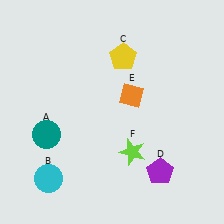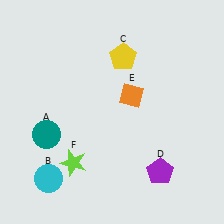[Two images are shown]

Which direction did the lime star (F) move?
The lime star (F) moved left.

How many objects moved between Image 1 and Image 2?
1 object moved between the two images.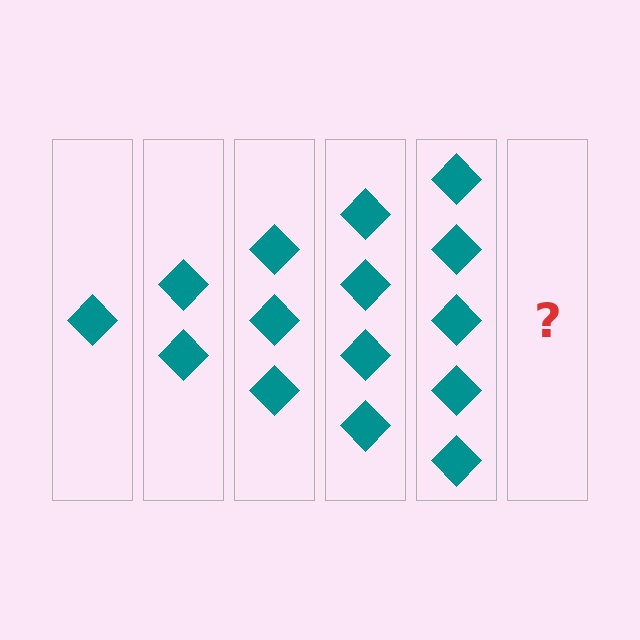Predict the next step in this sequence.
The next step is 6 diamonds.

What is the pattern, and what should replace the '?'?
The pattern is that each step adds one more diamond. The '?' should be 6 diamonds.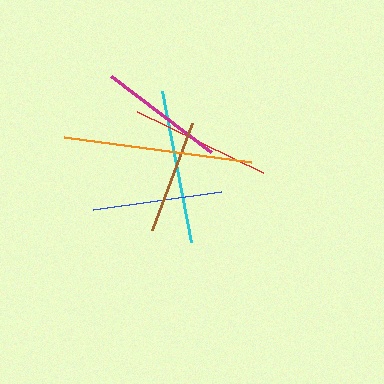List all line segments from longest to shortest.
From longest to shortest: orange, cyan, red, blue, magenta, brown.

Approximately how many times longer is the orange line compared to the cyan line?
The orange line is approximately 1.2 times the length of the cyan line.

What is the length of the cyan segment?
The cyan segment is approximately 154 pixels long.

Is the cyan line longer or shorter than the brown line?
The cyan line is longer than the brown line.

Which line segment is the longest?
The orange line is the longest at approximately 189 pixels.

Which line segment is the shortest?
The brown line is the shortest at approximately 114 pixels.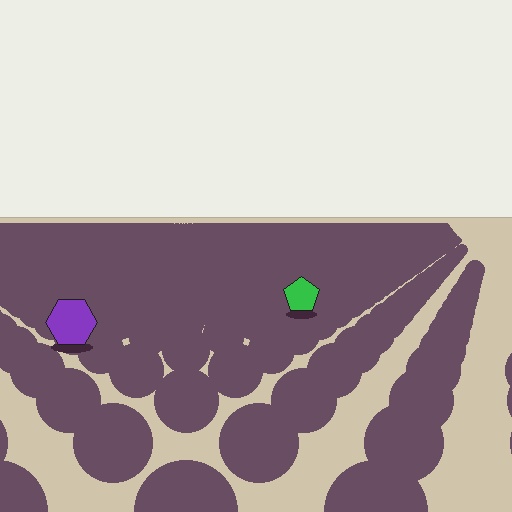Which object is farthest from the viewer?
The green pentagon is farthest from the viewer. It appears smaller and the ground texture around it is denser.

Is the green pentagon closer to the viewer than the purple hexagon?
No. The purple hexagon is closer — you can tell from the texture gradient: the ground texture is coarser near it.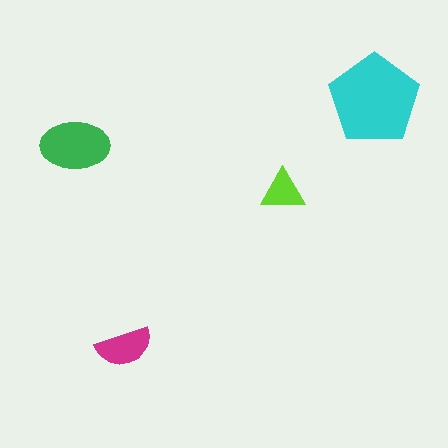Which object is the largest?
The cyan pentagon.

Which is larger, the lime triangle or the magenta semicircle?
The magenta semicircle.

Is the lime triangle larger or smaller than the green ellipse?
Smaller.